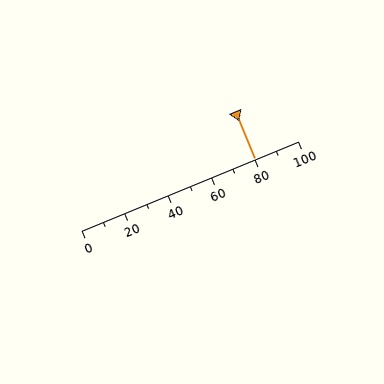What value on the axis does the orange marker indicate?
The marker indicates approximately 80.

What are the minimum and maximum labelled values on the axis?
The axis runs from 0 to 100.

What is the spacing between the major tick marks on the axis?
The major ticks are spaced 20 apart.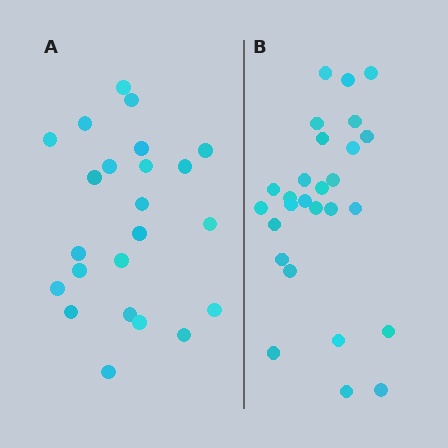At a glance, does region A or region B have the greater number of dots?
Region B (the right region) has more dots.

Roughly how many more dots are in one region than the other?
Region B has about 4 more dots than region A.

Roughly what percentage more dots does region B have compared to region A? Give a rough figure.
About 15% more.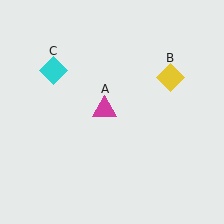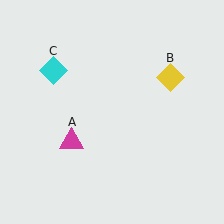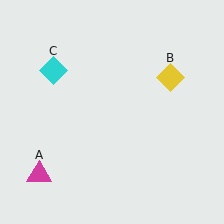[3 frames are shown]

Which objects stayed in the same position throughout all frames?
Yellow diamond (object B) and cyan diamond (object C) remained stationary.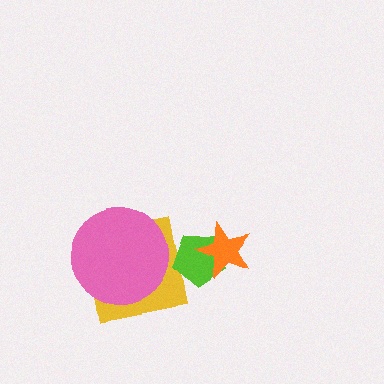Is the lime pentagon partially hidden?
Yes, it is partially covered by another shape.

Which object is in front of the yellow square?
The pink circle is in front of the yellow square.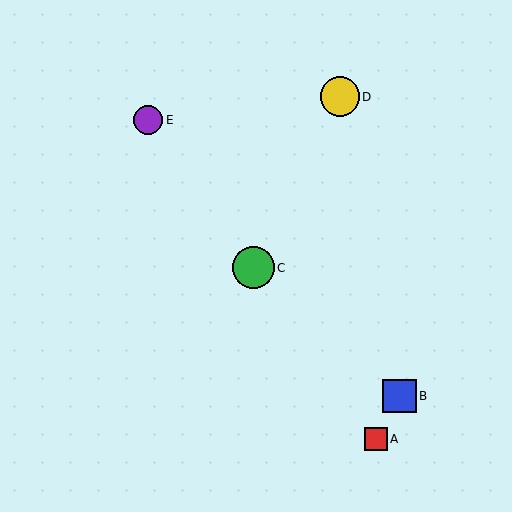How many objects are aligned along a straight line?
3 objects (A, C, E) are aligned along a straight line.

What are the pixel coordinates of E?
Object E is at (148, 120).